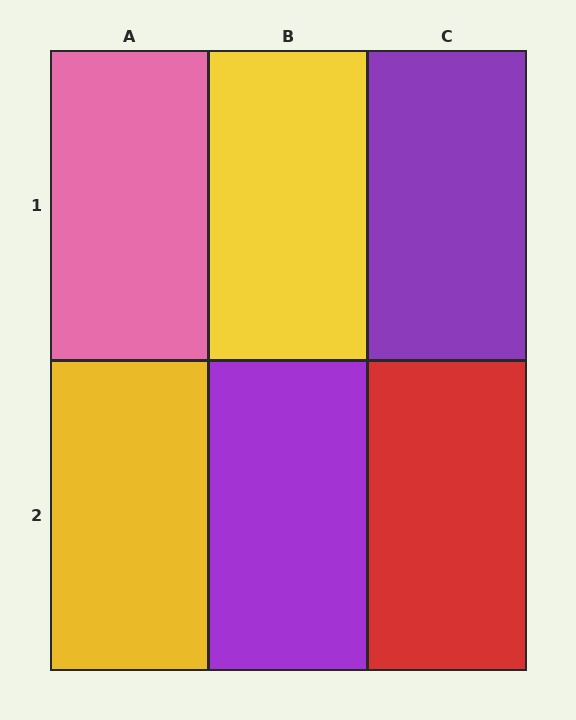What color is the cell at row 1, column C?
Purple.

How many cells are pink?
1 cell is pink.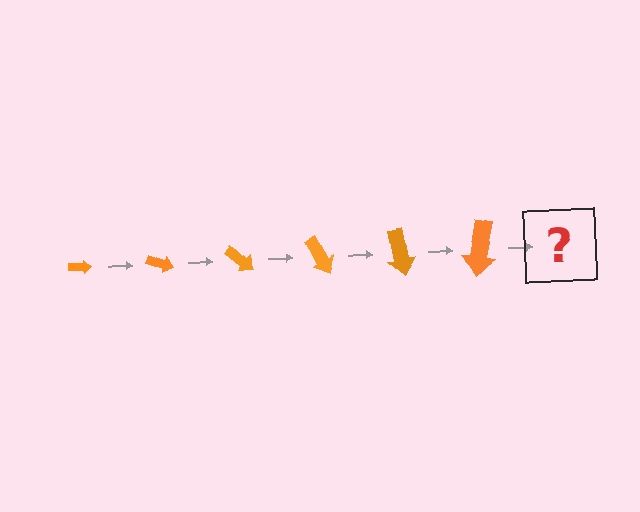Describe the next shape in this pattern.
It should be an arrow, larger than the previous one and rotated 120 degrees from the start.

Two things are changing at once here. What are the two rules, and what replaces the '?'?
The two rules are that the arrow grows larger each step and it rotates 20 degrees each step. The '?' should be an arrow, larger than the previous one and rotated 120 degrees from the start.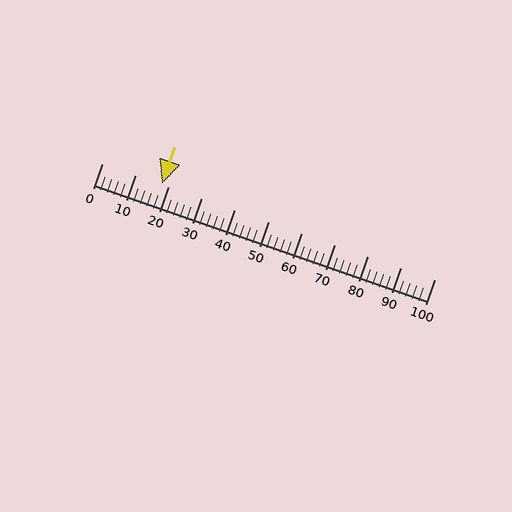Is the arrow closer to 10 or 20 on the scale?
The arrow is closer to 20.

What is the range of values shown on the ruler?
The ruler shows values from 0 to 100.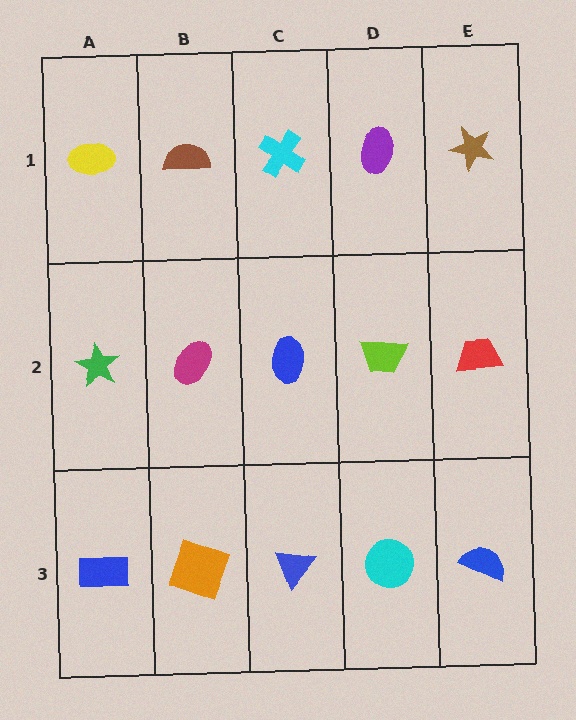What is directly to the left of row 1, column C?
A brown semicircle.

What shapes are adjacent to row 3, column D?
A lime trapezoid (row 2, column D), a blue triangle (row 3, column C), a blue semicircle (row 3, column E).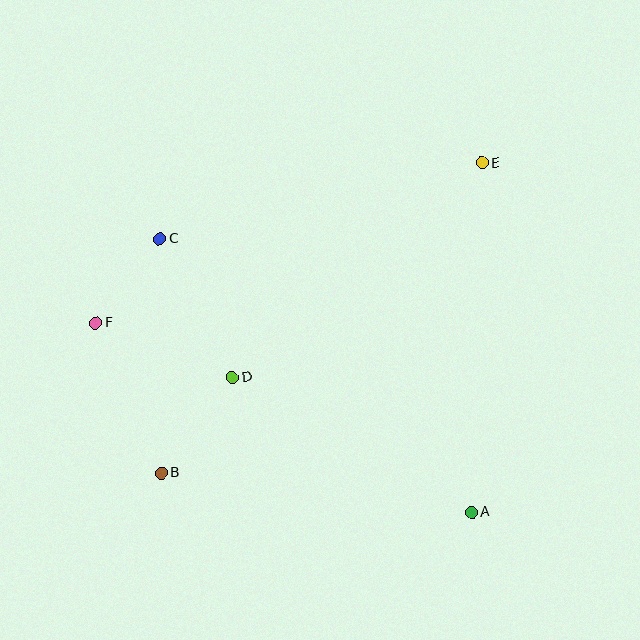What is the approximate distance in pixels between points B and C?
The distance between B and C is approximately 234 pixels.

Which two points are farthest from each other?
Points B and E are farthest from each other.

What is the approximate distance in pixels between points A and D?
The distance between A and D is approximately 275 pixels.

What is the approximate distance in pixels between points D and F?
The distance between D and F is approximately 148 pixels.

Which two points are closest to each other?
Points C and F are closest to each other.